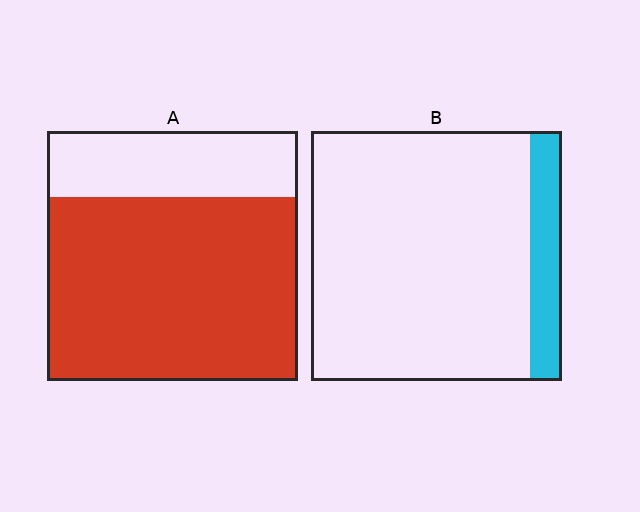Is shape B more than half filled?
No.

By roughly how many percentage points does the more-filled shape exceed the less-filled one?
By roughly 60 percentage points (A over B).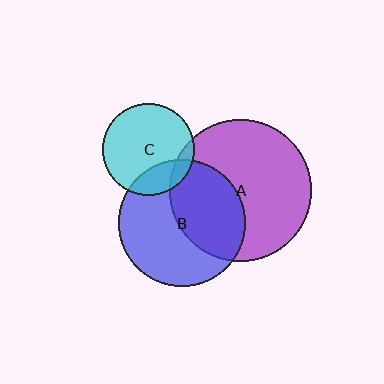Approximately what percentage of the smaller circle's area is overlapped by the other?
Approximately 10%.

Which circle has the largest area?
Circle A (purple).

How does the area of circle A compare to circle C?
Approximately 2.4 times.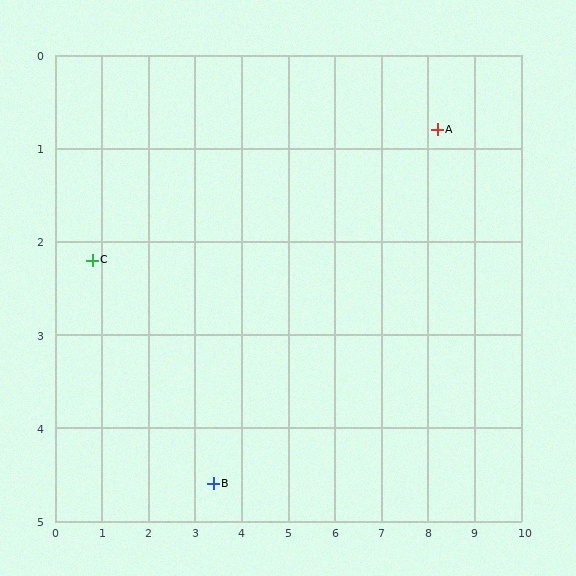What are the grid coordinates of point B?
Point B is at approximately (3.4, 4.6).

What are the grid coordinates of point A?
Point A is at approximately (8.2, 0.8).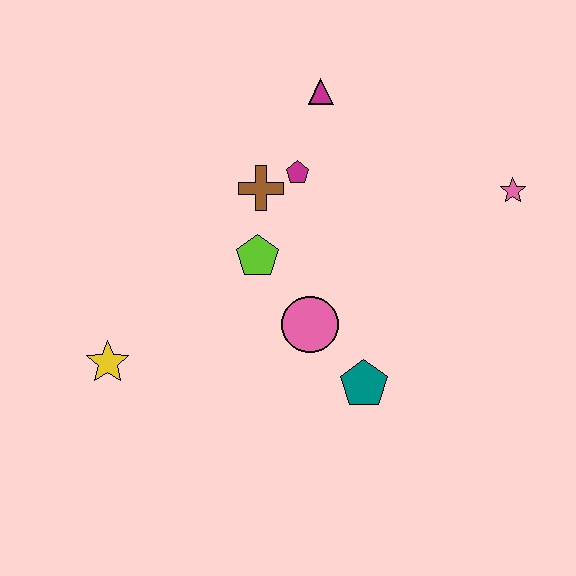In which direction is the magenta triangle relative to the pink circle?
The magenta triangle is above the pink circle.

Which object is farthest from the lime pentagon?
The pink star is farthest from the lime pentagon.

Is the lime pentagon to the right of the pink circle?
No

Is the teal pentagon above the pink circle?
No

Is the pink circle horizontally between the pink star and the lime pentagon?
Yes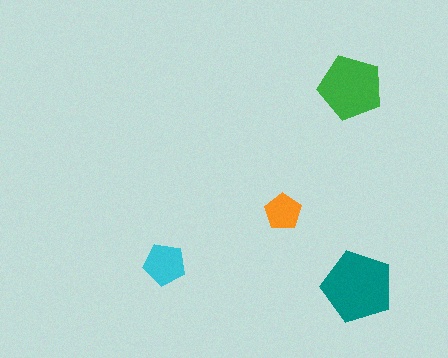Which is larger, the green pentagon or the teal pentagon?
The teal one.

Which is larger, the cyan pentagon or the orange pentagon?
The cyan one.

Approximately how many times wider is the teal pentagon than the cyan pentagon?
About 1.5 times wider.